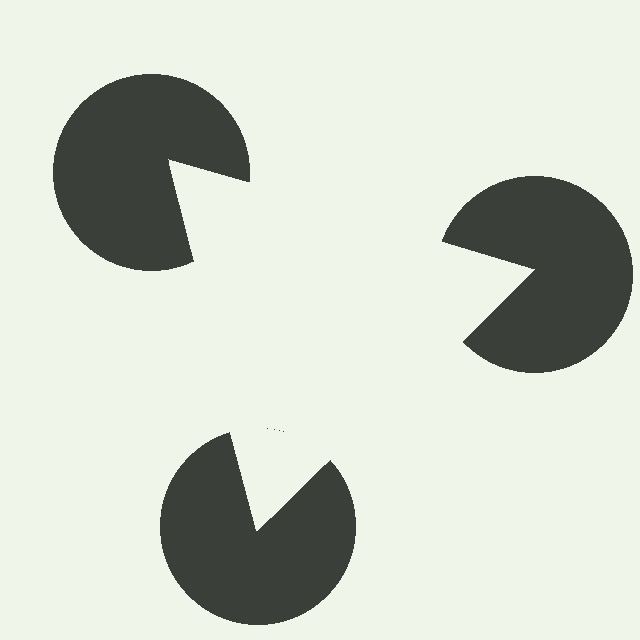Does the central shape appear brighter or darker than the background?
It typically appears slightly brighter than the background, even though no actual brightness change is drawn.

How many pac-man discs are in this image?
There are 3 — one at each vertex of the illusory triangle.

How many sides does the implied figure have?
3 sides.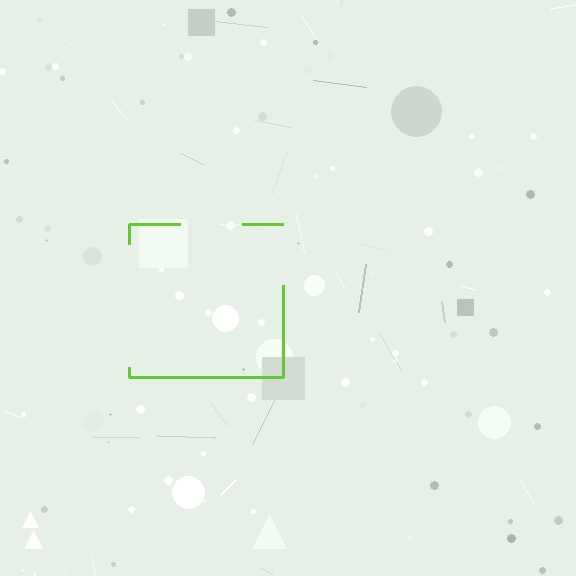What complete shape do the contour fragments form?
The contour fragments form a square.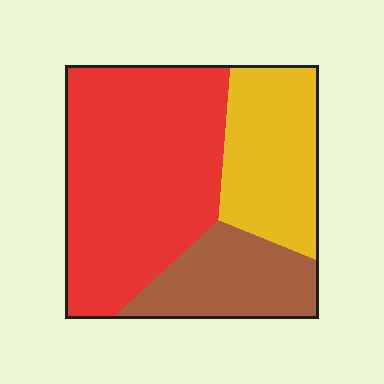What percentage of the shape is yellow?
Yellow covers 26% of the shape.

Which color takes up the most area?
Red, at roughly 55%.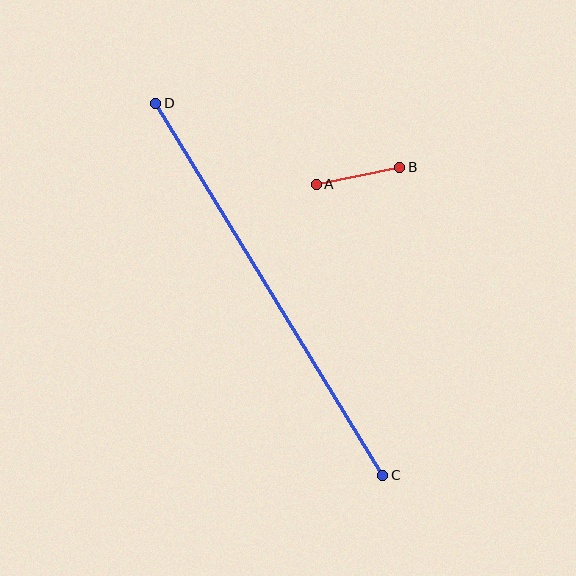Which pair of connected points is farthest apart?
Points C and D are farthest apart.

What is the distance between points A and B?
The distance is approximately 85 pixels.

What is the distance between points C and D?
The distance is approximately 436 pixels.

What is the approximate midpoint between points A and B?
The midpoint is at approximately (358, 176) pixels.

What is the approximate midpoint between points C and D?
The midpoint is at approximately (269, 289) pixels.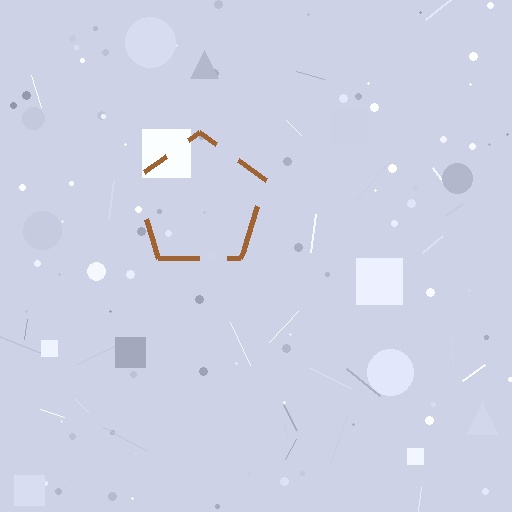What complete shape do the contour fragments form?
The contour fragments form a pentagon.